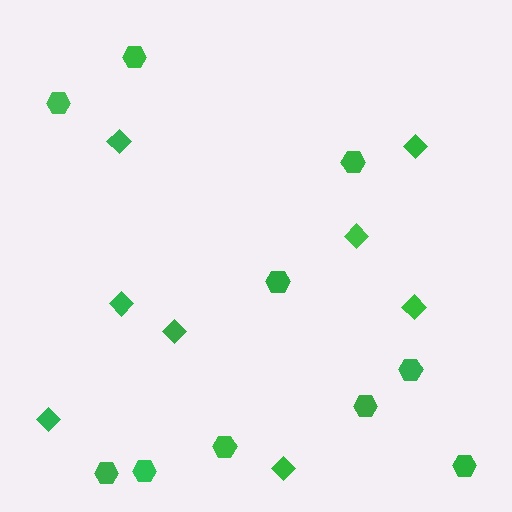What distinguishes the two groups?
There are 2 groups: one group of diamonds (8) and one group of hexagons (10).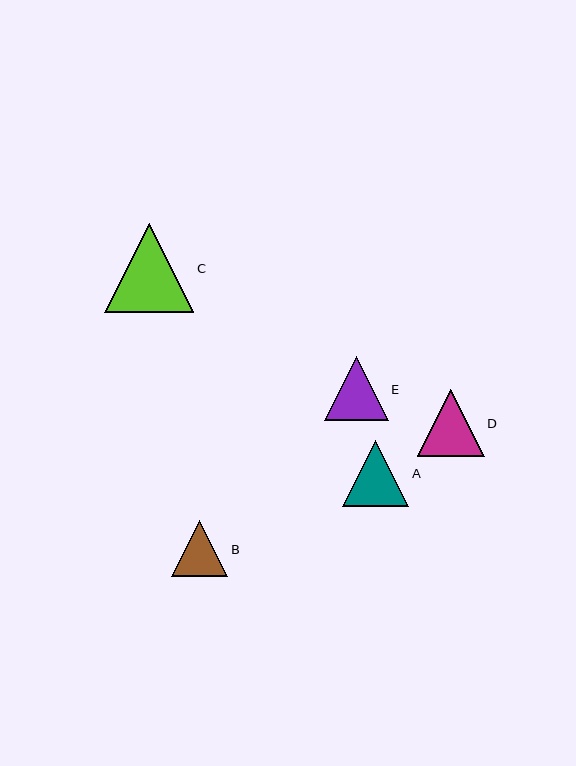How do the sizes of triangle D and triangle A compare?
Triangle D and triangle A are approximately the same size.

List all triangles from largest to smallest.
From largest to smallest: C, D, A, E, B.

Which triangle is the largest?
Triangle C is the largest with a size of approximately 89 pixels.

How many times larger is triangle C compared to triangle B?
Triangle C is approximately 1.6 times the size of triangle B.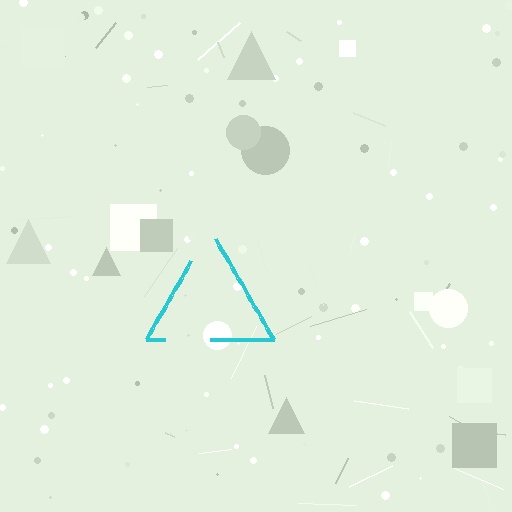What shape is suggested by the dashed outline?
The dashed outline suggests a triangle.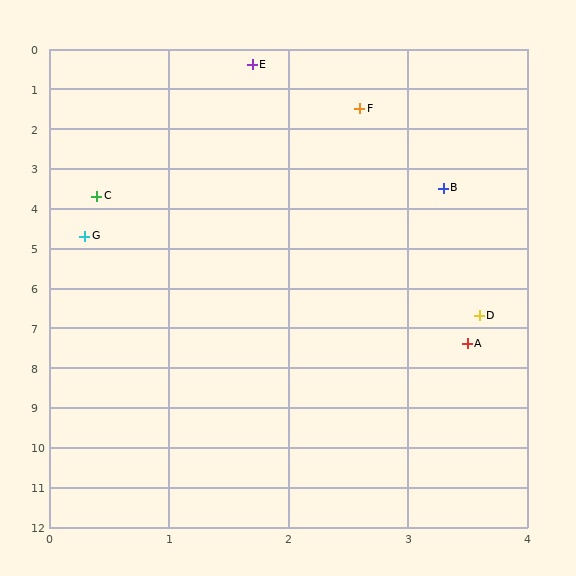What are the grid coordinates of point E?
Point E is at approximately (1.7, 0.4).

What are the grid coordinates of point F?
Point F is at approximately (2.6, 1.5).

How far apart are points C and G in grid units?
Points C and G are about 1.0 grid units apart.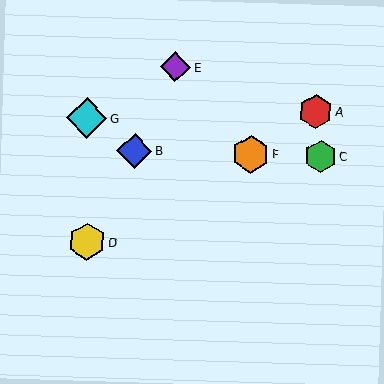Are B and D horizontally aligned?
No, B is at y≈151 and D is at y≈241.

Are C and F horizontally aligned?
Yes, both are at y≈156.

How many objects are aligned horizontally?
3 objects (B, C, F) are aligned horizontally.